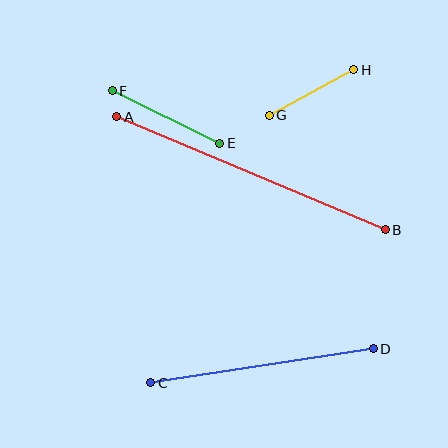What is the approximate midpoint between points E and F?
The midpoint is at approximately (166, 117) pixels.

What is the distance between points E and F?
The distance is approximately 120 pixels.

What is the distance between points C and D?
The distance is approximately 225 pixels.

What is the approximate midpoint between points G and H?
The midpoint is at approximately (312, 93) pixels.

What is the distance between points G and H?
The distance is approximately 96 pixels.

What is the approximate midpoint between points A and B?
The midpoint is at approximately (251, 173) pixels.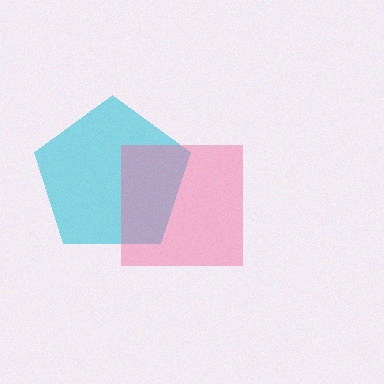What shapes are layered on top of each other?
The layered shapes are: a cyan pentagon, a pink square.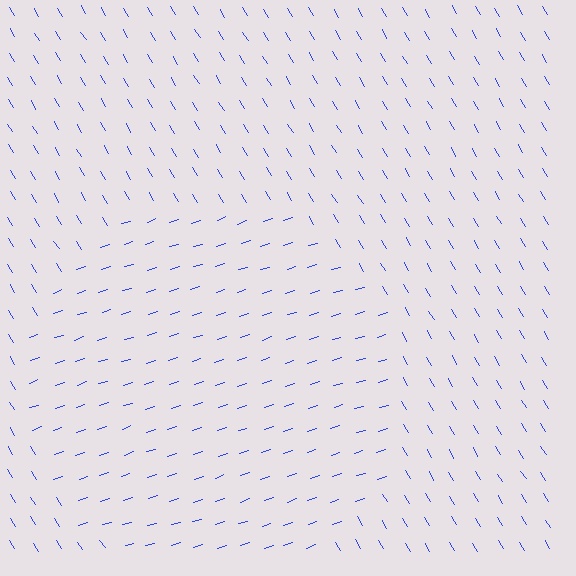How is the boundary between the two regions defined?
The boundary is defined purely by a change in line orientation (approximately 77 degrees difference). All lines are the same color and thickness.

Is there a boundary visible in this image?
Yes, there is a texture boundary formed by a change in line orientation.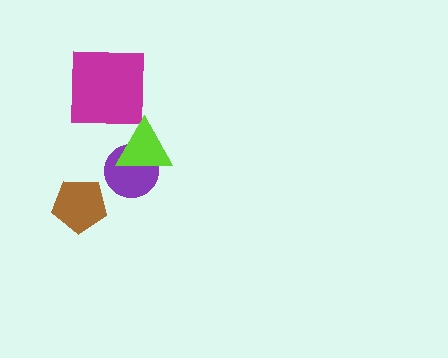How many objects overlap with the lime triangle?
1 object overlaps with the lime triangle.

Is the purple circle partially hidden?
Yes, it is partially covered by another shape.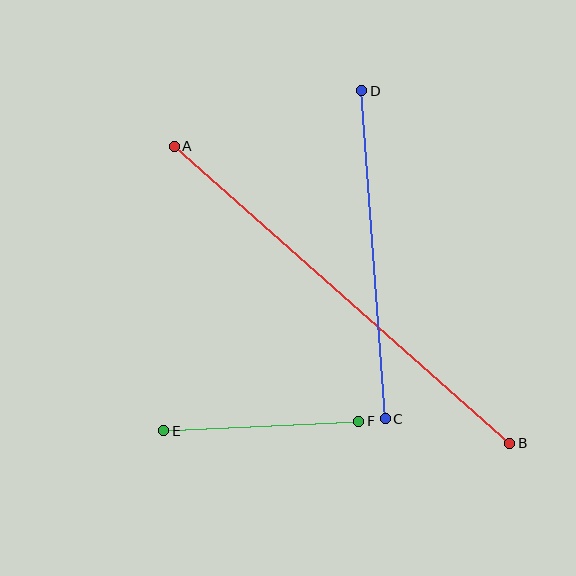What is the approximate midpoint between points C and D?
The midpoint is at approximately (374, 255) pixels.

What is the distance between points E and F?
The distance is approximately 195 pixels.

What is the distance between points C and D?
The distance is approximately 329 pixels.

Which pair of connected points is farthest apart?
Points A and B are farthest apart.